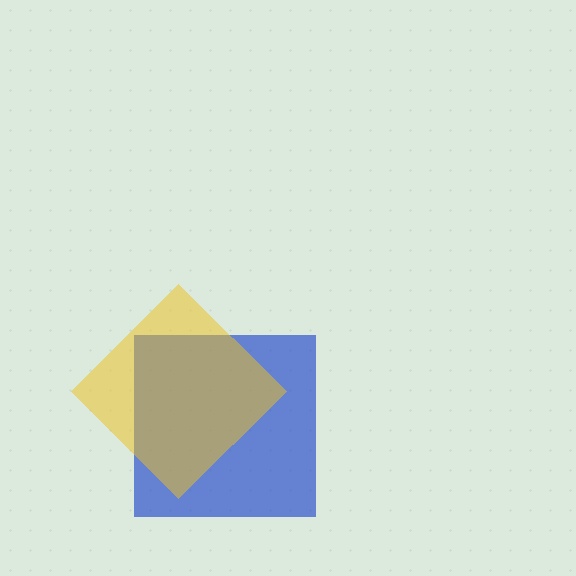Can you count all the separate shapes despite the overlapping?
Yes, there are 2 separate shapes.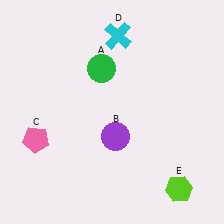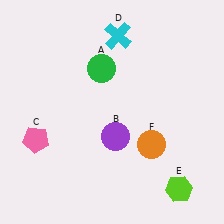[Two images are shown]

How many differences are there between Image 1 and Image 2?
There is 1 difference between the two images.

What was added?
An orange circle (F) was added in Image 2.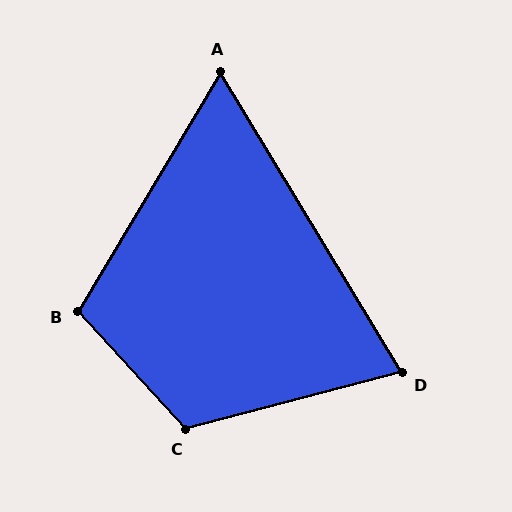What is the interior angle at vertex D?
Approximately 74 degrees (acute).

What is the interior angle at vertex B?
Approximately 106 degrees (obtuse).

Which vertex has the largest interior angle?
C, at approximately 118 degrees.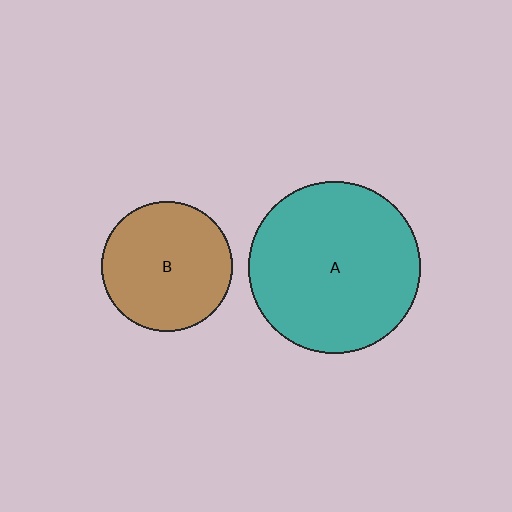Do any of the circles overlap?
No, none of the circles overlap.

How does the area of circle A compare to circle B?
Approximately 1.7 times.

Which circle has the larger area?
Circle A (teal).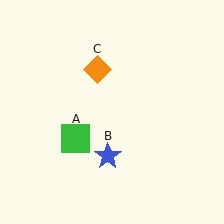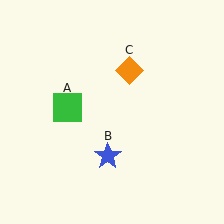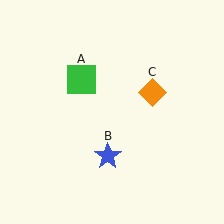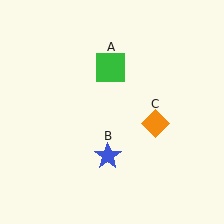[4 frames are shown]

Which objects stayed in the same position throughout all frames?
Blue star (object B) remained stationary.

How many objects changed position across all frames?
2 objects changed position: green square (object A), orange diamond (object C).